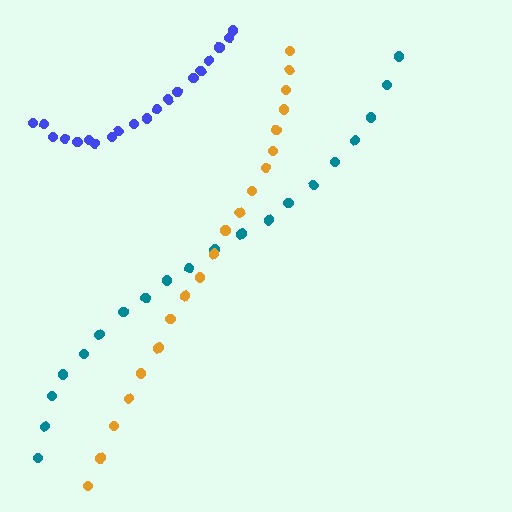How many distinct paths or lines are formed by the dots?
There are 3 distinct paths.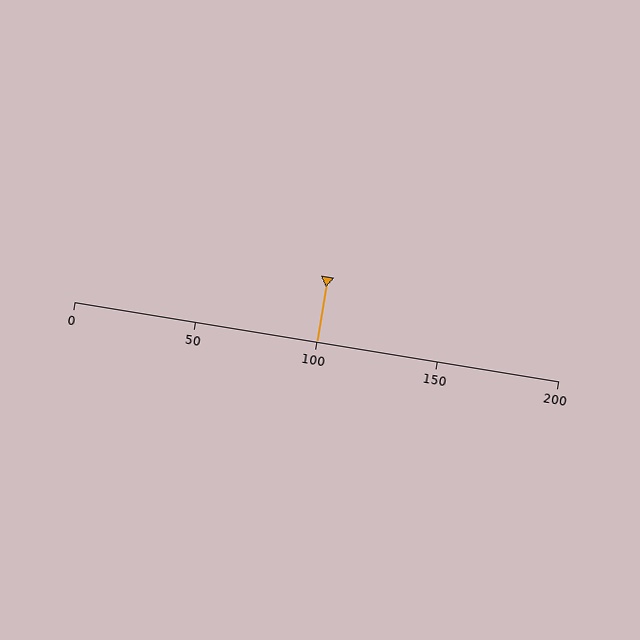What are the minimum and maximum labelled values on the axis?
The axis runs from 0 to 200.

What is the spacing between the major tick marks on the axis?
The major ticks are spaced 50 apart.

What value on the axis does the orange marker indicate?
The marker indicates approximately 100.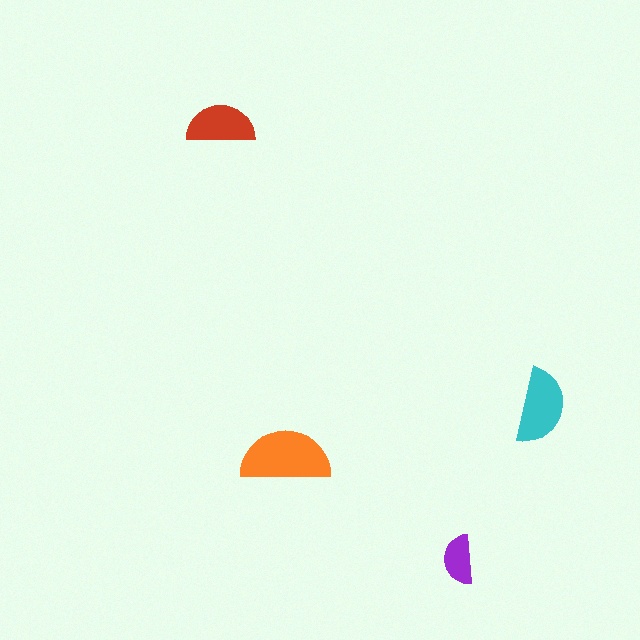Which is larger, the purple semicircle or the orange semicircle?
The orange one.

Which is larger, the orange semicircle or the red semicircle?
The orange one.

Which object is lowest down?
The purple semicircle is bottommost.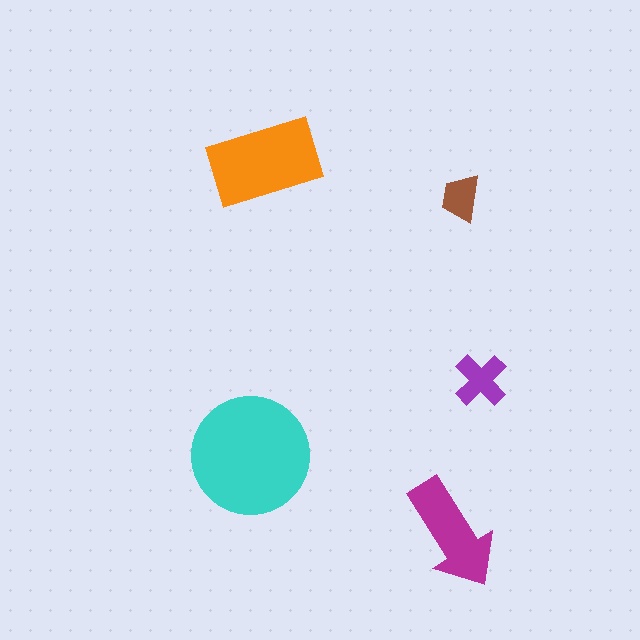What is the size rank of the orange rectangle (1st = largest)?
2nd.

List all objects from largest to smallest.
The cyan circle, the orange rectangle, the magenta arrow, the purple cross, the brown trapezoid.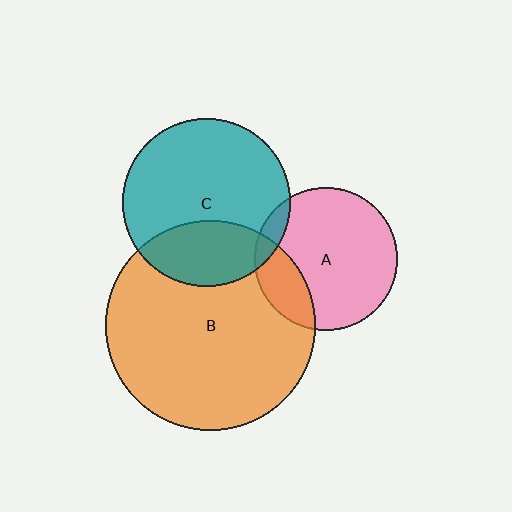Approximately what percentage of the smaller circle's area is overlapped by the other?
Approximately 20%.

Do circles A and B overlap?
Yes.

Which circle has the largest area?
Circle B (orange).